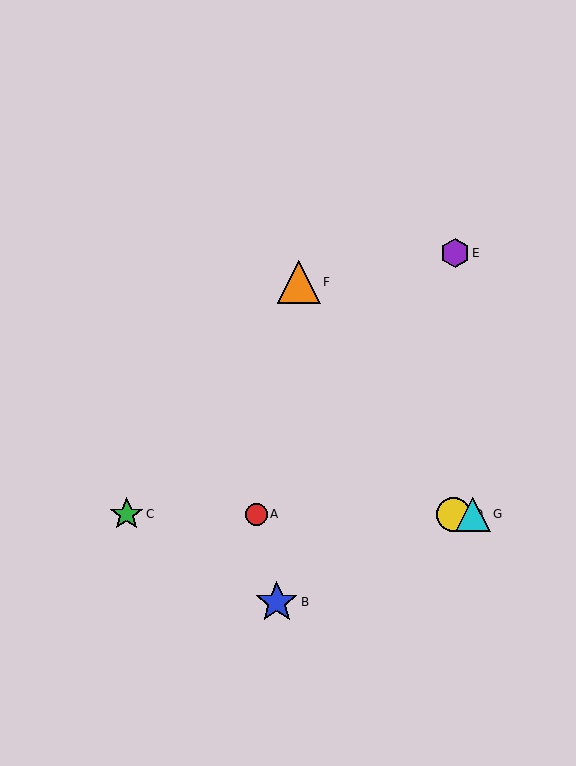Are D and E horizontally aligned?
No, D is at y≈514 and E is at y≈253.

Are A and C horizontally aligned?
Yes, both are at y≈514.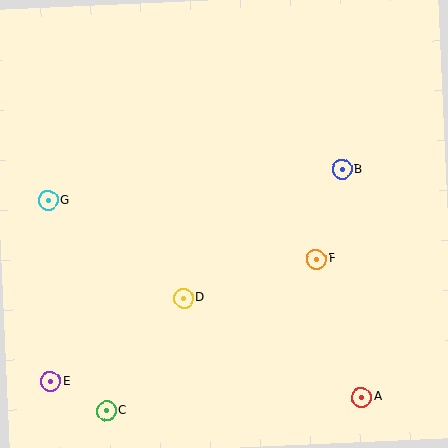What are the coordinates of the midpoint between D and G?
The midpoint between D and G is at (116, 249).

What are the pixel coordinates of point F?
Point F is at (316, 259).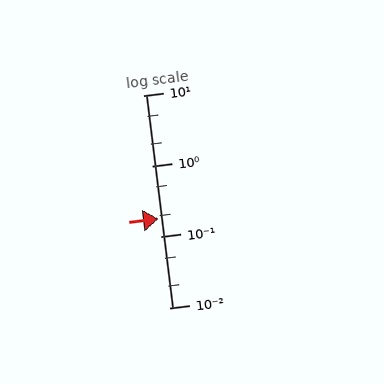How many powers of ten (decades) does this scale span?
The scale spans 3 decades, from 0.01 to 10.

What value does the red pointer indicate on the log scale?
The pointer indicates approximately 0.18.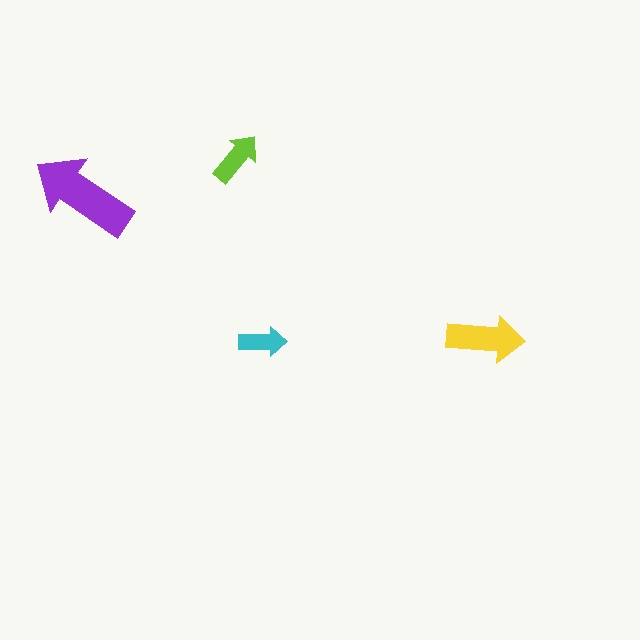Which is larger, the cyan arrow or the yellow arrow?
The yellow one.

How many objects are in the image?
There are 4 objects in the image.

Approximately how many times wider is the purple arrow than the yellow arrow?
About 1.5 times wider.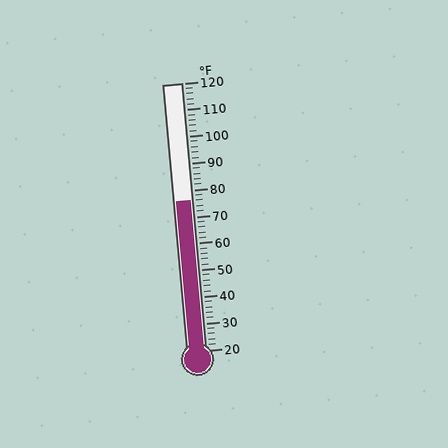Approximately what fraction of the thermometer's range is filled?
The thermometer is filled to approximately 55% of its range.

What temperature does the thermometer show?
The thermometer shows approximately 76°F.